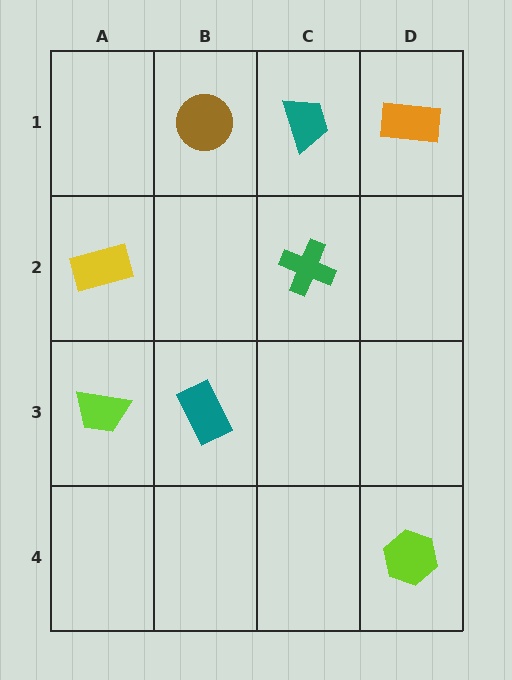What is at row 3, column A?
A lime trapezoid.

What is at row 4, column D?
A lime hexagon.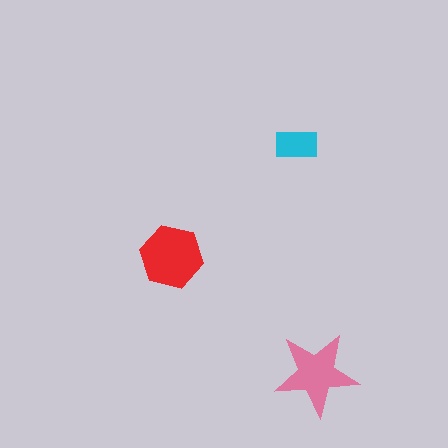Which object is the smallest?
The cyan rectangle.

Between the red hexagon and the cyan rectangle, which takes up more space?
The red hexagon.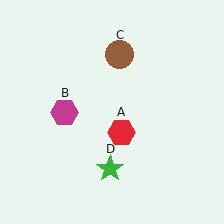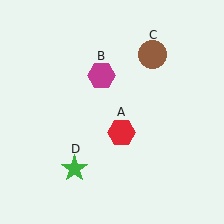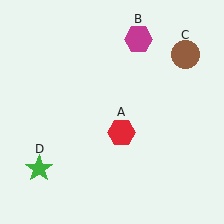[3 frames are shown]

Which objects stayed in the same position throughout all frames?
Red hexagon (object A) remained stationary.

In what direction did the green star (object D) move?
The green star (object D) moved left.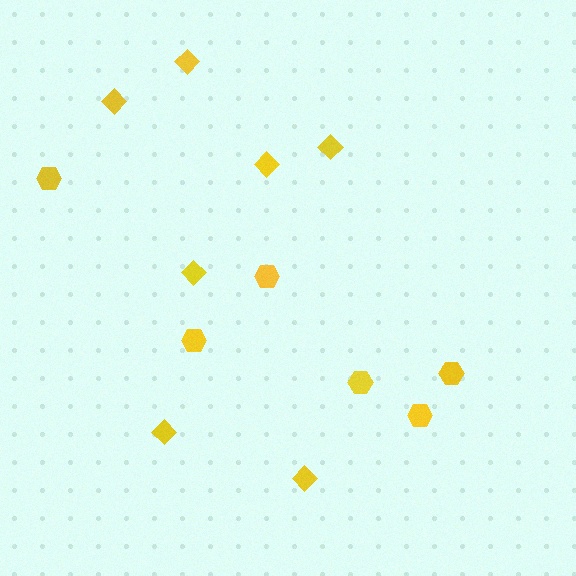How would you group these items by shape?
There are 2 groups: one group of hexagons (6) and one group of diamonds (7).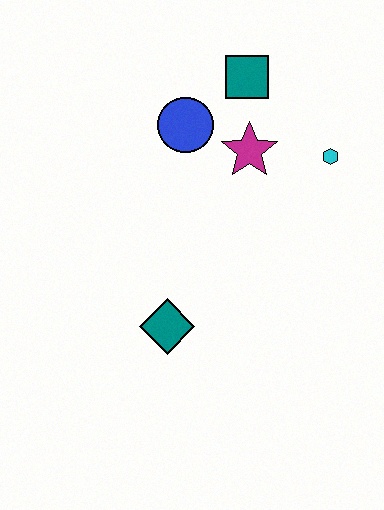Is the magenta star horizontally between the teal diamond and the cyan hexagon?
Yes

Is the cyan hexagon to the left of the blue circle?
No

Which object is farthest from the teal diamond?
The teal square is farthest from the teal diamond.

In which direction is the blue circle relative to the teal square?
The blue circle is to the left of the teal square.